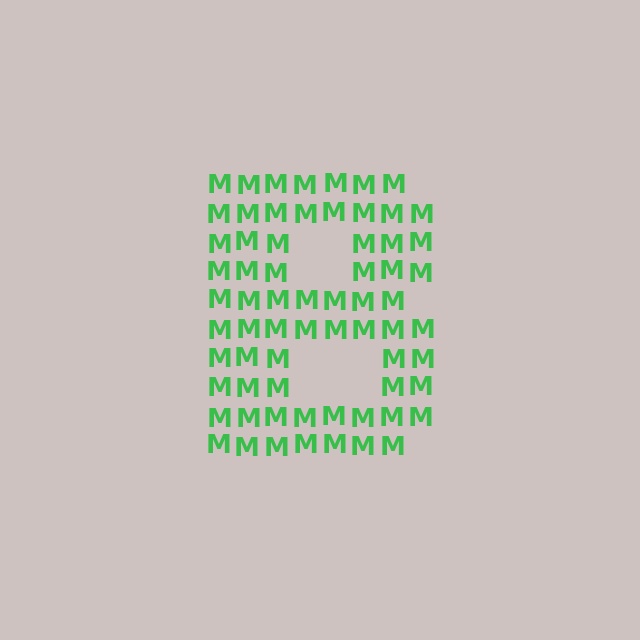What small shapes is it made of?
It is made of small letter M's.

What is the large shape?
The large shape is the letter B.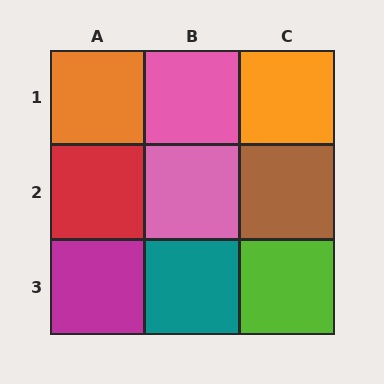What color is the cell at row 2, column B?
Pink.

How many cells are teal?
1 cell is teal.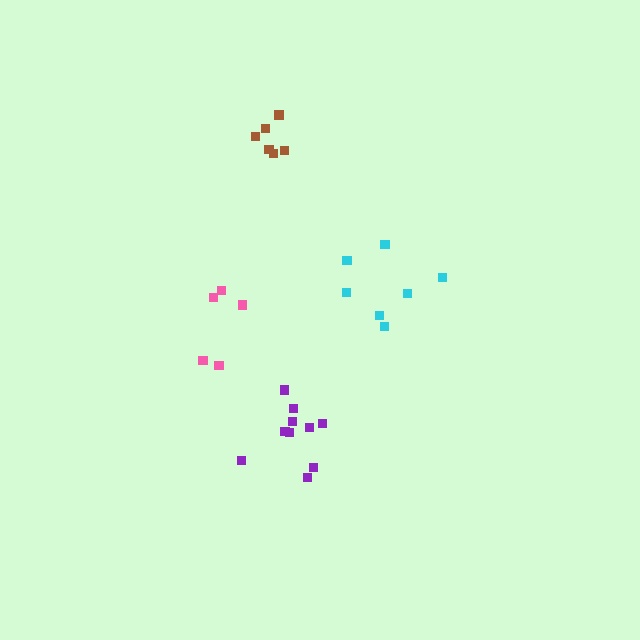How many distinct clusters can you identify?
There are 4 distinct clusters.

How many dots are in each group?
Group 1: 10 dots, Group 2: 6 dots, Group 3: 5 dots, Group 4: 7 dots (28 total).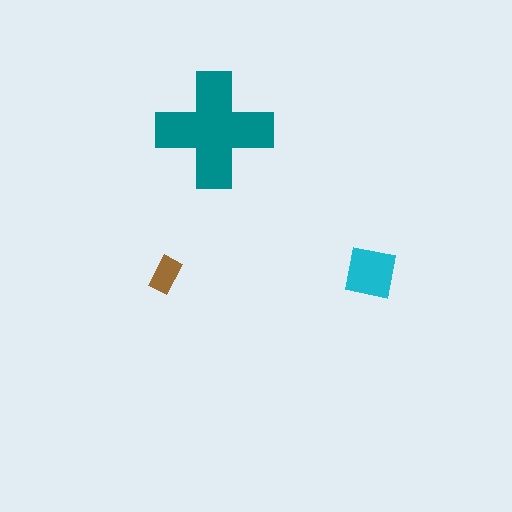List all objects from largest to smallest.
The teal cross, the cyan square, the brown rectangle.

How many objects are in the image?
There are 3 objects in the image.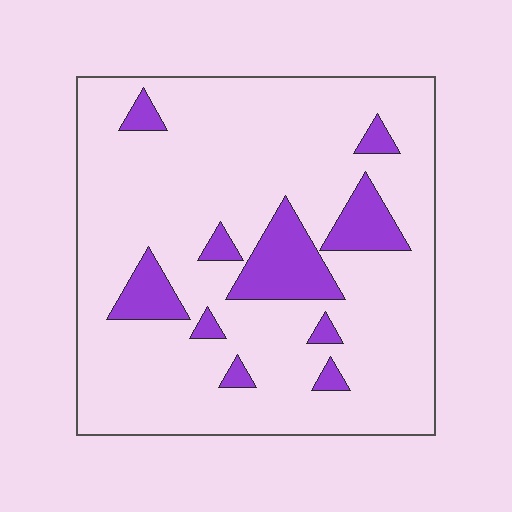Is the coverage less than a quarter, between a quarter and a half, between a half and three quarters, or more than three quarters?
Less than a quarter.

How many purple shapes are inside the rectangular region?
10.